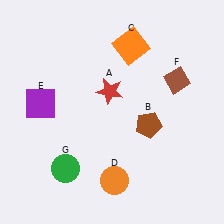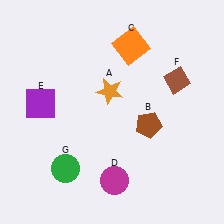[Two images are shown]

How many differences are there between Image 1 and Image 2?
There are 2 differences between the two images.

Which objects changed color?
A changed from red to orange. D changed from orange to magenta.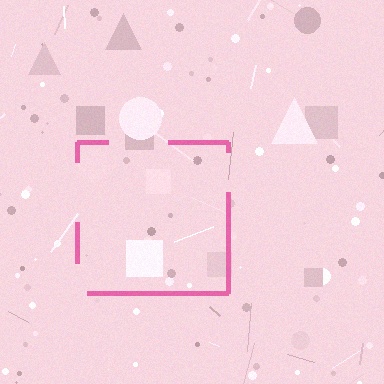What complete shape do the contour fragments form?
The contour fragments form a square.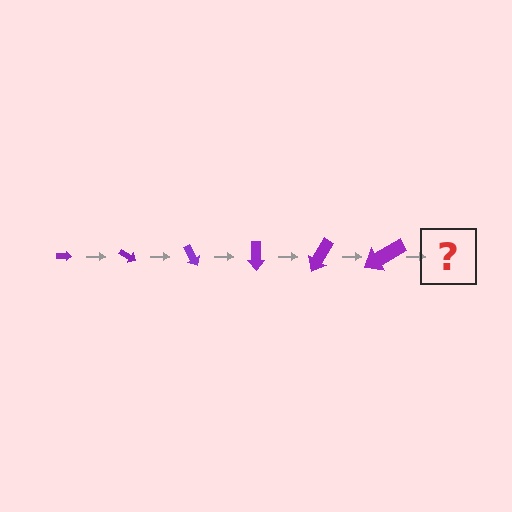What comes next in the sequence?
The next element should be an arrow, larger than the previous one and rotated 180 degrees from the start.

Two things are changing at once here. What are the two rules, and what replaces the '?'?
The two rules are that the arrow grows larger each step and it rotates 30 degrees each step. The '?' should be an arrow, larger than the previous one and rotated 180 degrees from the start.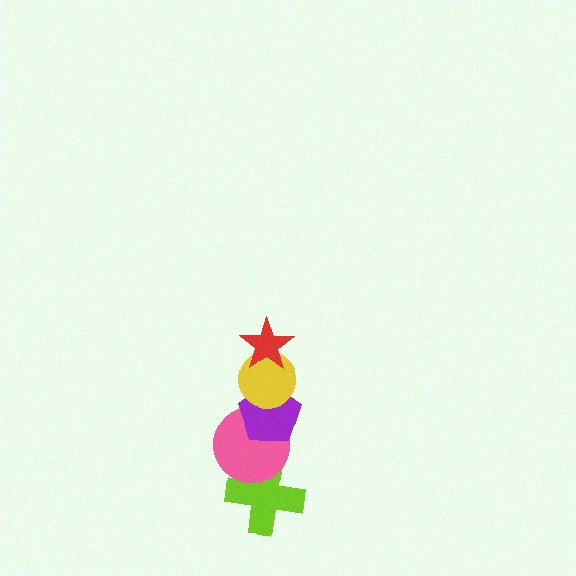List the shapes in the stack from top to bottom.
From top to bottom: the red star, the yellow circle, the purple pentagon, the pink circle, the lime cross.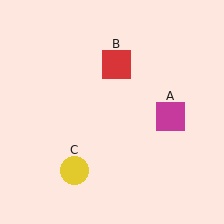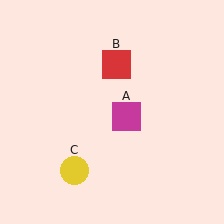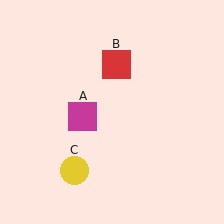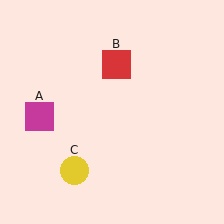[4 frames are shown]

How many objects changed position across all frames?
1 object changed position: magenta square (object A).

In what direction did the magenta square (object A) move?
The magenta square (object A) moved left.